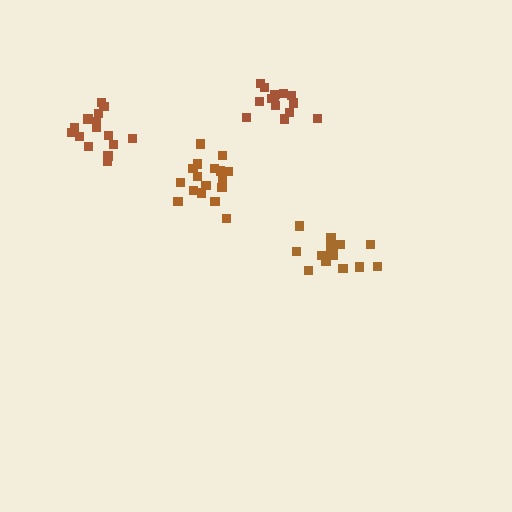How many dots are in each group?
Group 1: 16 dots, Group 2: 16 dots, Group 3: 18 dots, Group 4: 14 dots (64 total).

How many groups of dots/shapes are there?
There are 4 groups.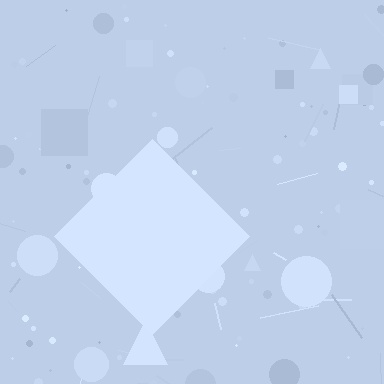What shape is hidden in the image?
A diamond is hidden in the image.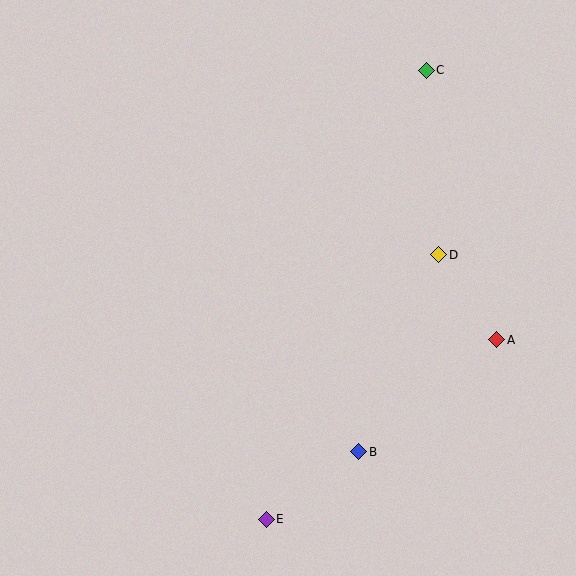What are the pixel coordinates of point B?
Point B is at (359, 452).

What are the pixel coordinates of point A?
Point A is at (497, 340).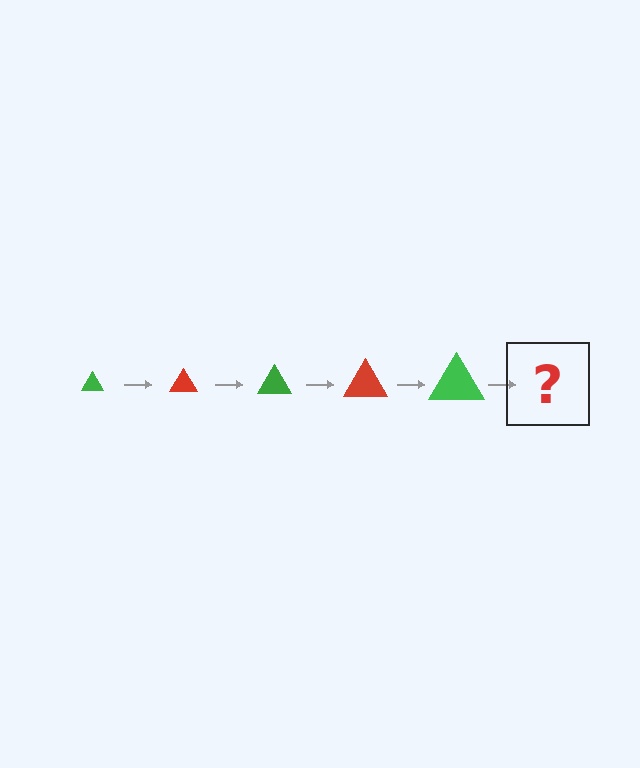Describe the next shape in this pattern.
It should be a red triangle, larger than the previous one.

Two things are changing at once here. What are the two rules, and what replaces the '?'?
The two rules are that the triangle grows larger each step and the color cycles through green and red. The '?' should be a red triangle, larger than the previous one.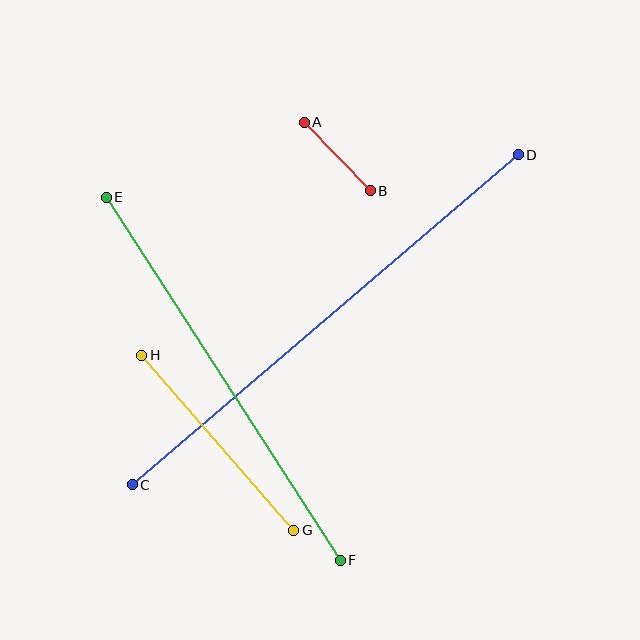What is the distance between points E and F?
The distance is approximately 432 pixels.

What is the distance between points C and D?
The distance is approximately 508 pixels.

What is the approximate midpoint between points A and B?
The midpoint is at approximately (337, 156) pixels.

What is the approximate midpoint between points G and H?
The midpoint is at approximately (218, 443) pixels.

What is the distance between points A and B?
The distance is approximately 95 pixels.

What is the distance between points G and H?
The distance is approximately 232 pixels.